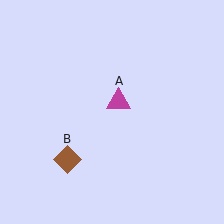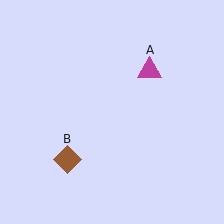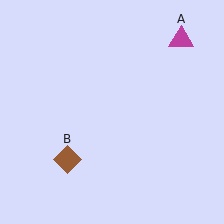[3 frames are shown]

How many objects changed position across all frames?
1 object changed position: magenta triangle (object A).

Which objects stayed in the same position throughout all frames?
Brown diamond (object B) remained stationary.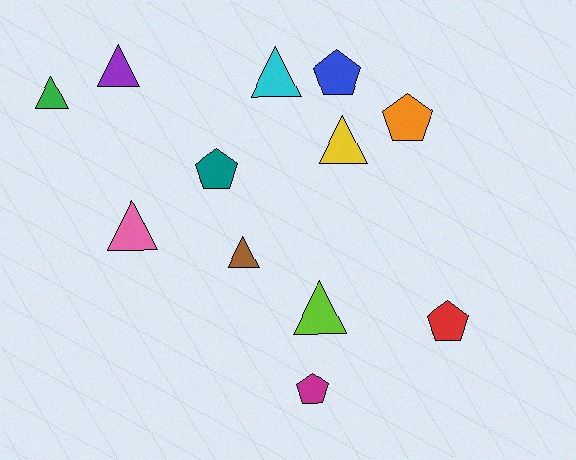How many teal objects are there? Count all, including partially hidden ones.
There is 1 teal object.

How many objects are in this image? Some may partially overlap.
There are 12 objects.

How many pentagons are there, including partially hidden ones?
There are 5 pentagons.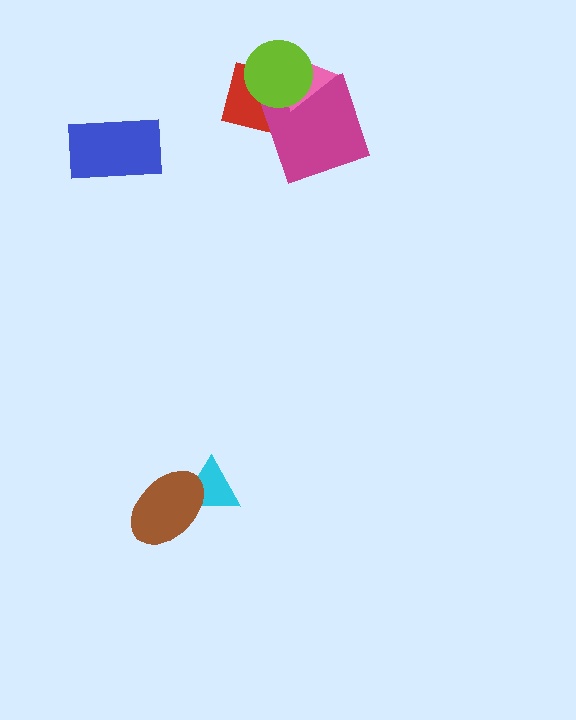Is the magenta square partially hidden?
Yes, it is partially covered by another shape.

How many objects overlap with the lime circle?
3 objects overlap with the lime circle.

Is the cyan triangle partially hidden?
Yes, it is partially covered by another shape.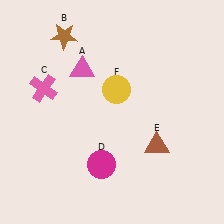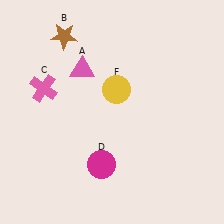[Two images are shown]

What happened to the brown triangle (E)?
The brown triangle (E) was removed in Image 2. It was in the bottom-right area of Image 1.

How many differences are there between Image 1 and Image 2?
There is 1 difference between the two images.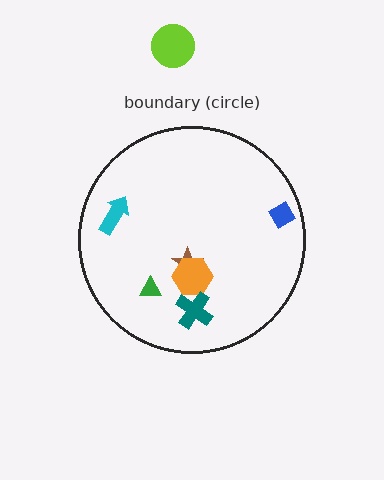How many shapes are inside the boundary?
6 inside, 1 outside.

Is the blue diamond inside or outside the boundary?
Inside.